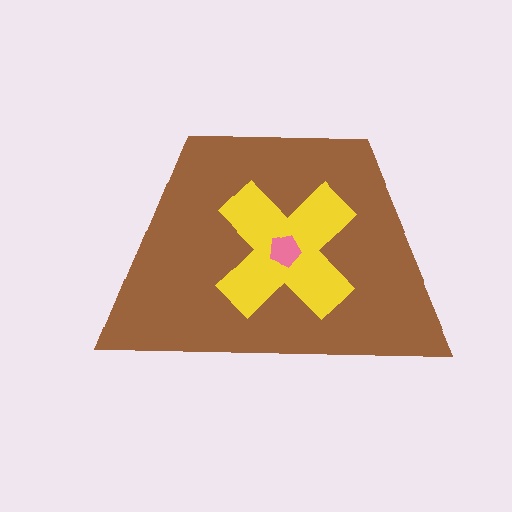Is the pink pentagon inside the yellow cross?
Yes.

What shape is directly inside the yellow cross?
The pink pentagon.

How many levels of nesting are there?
3.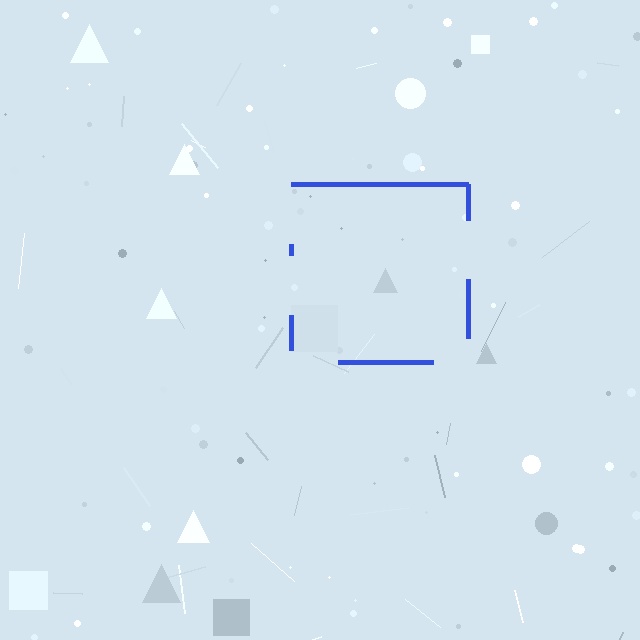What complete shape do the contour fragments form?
The contour fragments form a square.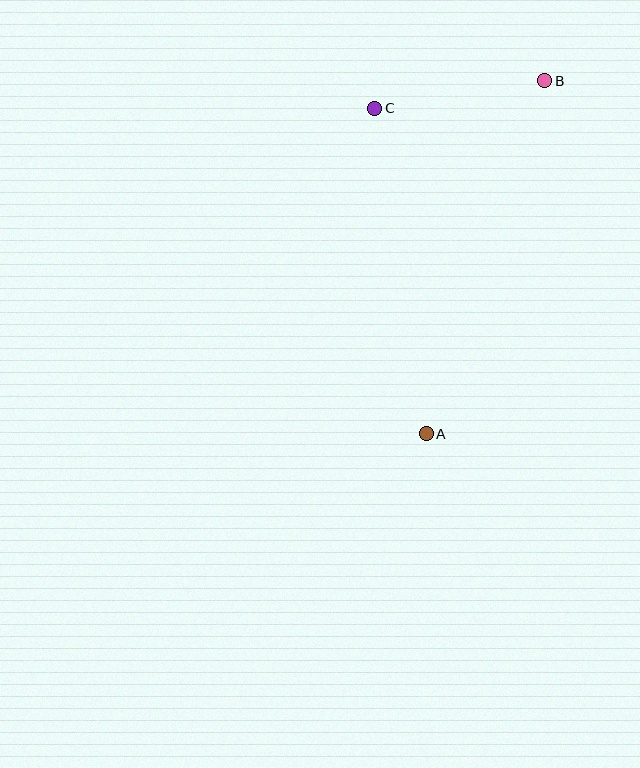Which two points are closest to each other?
Points B and C are closest to each other.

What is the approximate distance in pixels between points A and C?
The distance between A and C is approximately 329 pixels.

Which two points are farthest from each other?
Points A and B are farthest from each other.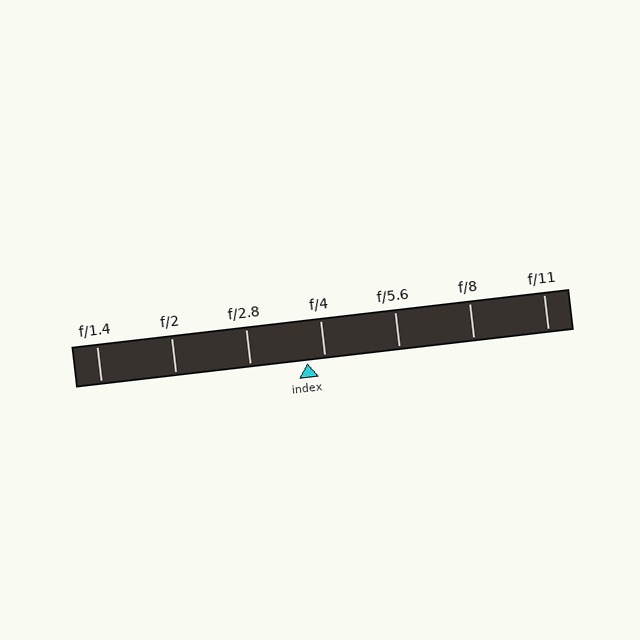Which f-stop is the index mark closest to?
The index mark is closest to f/4.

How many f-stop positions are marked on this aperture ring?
There are 7 f-stop positions marked.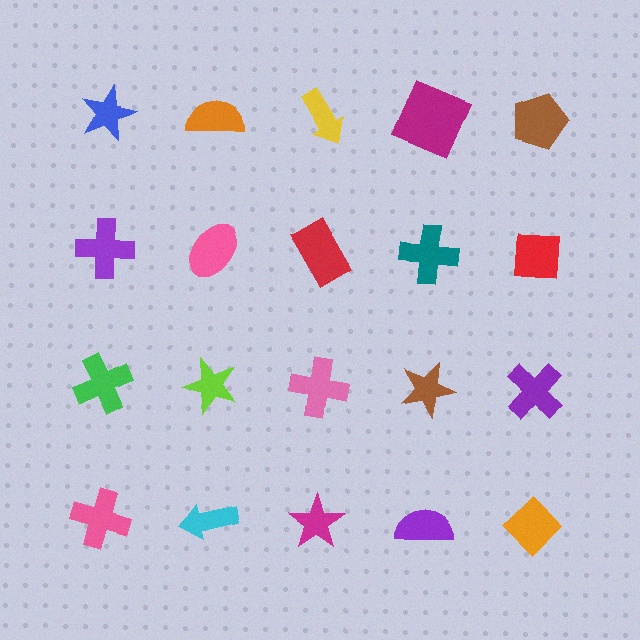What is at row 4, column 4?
A purple semicircle.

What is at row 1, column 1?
A blue star.